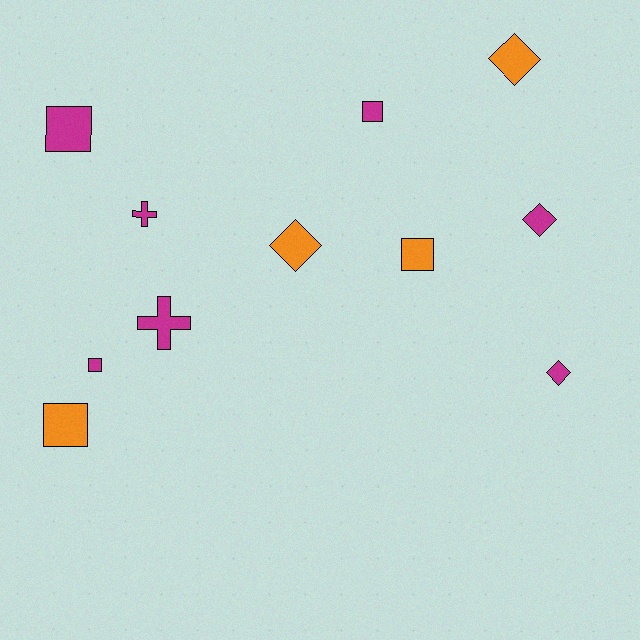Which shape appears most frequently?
Square, with 5 objects.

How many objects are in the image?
There are 11 objects.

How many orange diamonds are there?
There are 2 orange diamonds.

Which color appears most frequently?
Magenta, with 7 objects.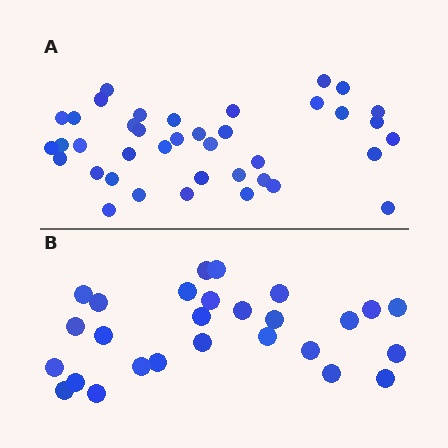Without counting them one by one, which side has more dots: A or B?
Region A (the top region) has more dots.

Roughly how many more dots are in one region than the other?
Region A has roughly 12 or so more dots than region B.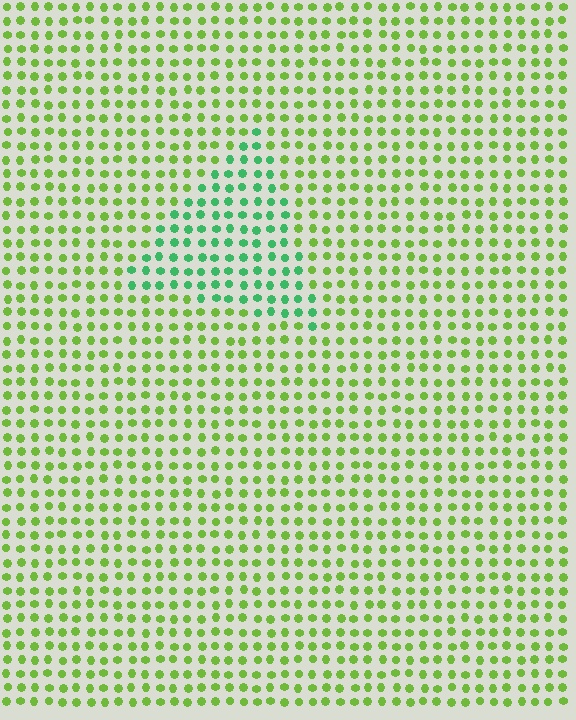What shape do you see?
I see a triangle.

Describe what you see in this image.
The image is filled with small lime elements in a uniform arrangement. A triangle-shaped region is visible where the elements are tinted to a slightly different hue, forming a subtle color boundary.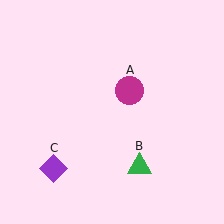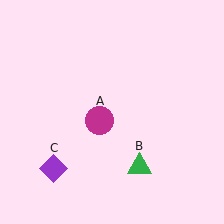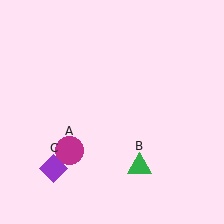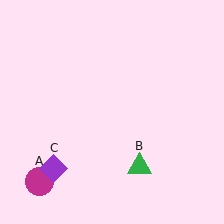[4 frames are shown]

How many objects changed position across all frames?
1 object changed position: magenta circle (object A).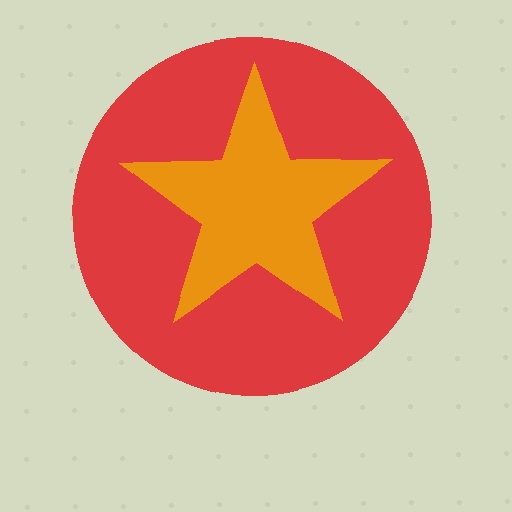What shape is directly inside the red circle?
The orange star.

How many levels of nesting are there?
2.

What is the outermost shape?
The red circle.